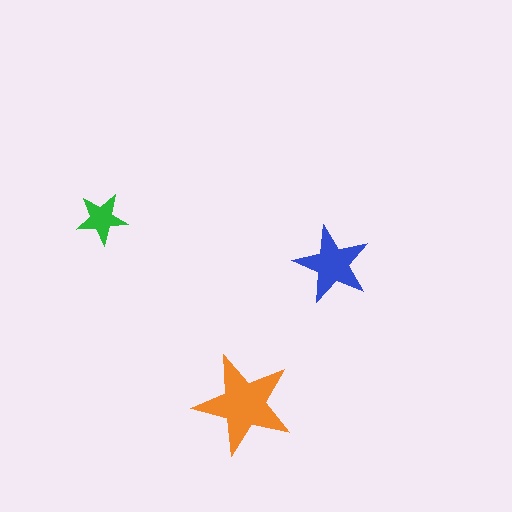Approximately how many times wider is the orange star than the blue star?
About 1.5 times wider.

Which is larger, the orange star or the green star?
The orange one.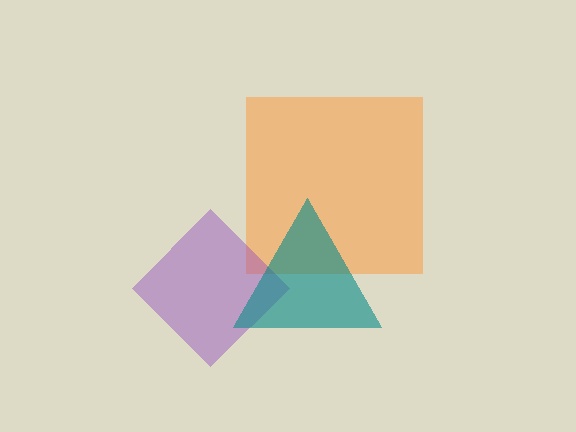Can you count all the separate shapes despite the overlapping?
Yes, there are 3 separate shapes.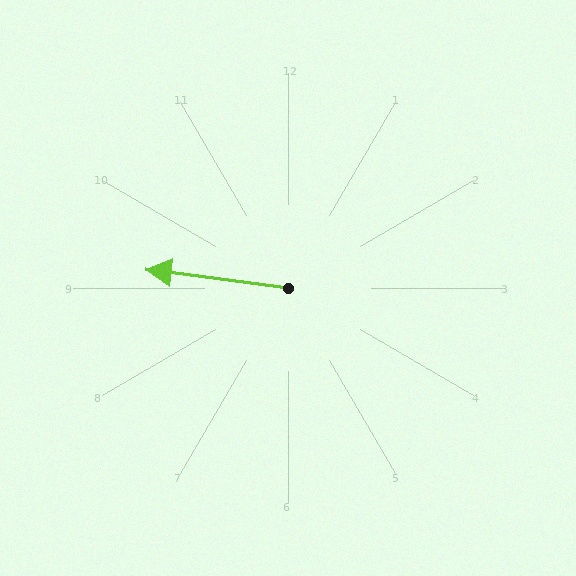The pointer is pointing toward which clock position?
Roughly 9 o'clock.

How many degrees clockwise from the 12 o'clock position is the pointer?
Approximately 278 degrees.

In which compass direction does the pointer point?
West.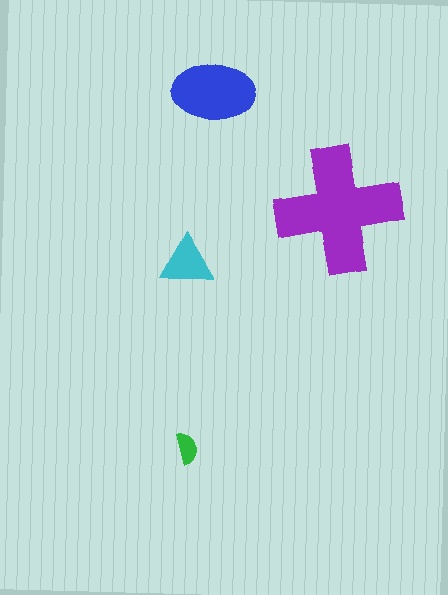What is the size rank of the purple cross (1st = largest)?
1st.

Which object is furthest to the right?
The purple cross is rightmost.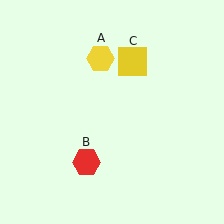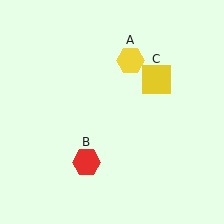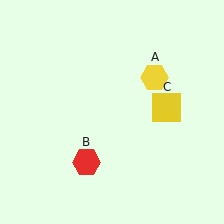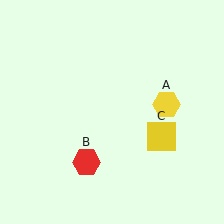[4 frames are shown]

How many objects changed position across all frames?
2 objects changed position: yellow hexagon (object A), yellow square (object C).